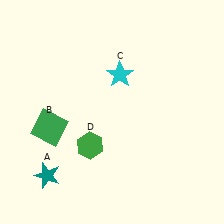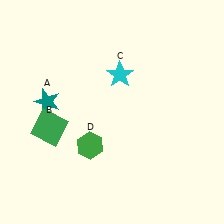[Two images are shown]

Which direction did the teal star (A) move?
The teal star (A) moved up.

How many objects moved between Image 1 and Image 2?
1 object moved between the two images.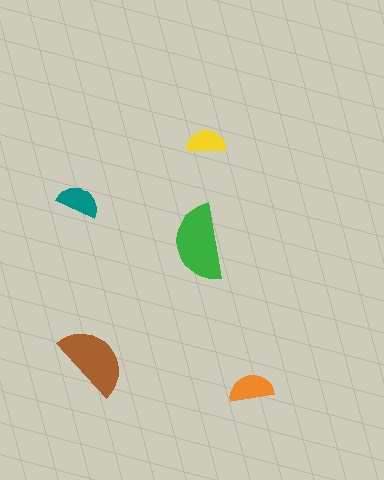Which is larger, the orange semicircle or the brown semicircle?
The brown one.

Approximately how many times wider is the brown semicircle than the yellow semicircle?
About 2 times wider.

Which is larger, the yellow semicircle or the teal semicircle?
The teal one.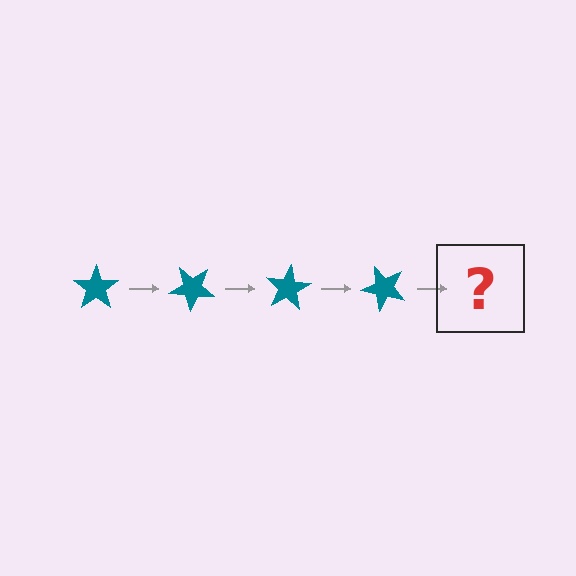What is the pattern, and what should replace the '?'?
The pattern is that the star rotates 40 degrees each step. The '?' should be a teal star rotated 160 degrees.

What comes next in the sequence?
The next element should be a teal star rotated 160 degrees.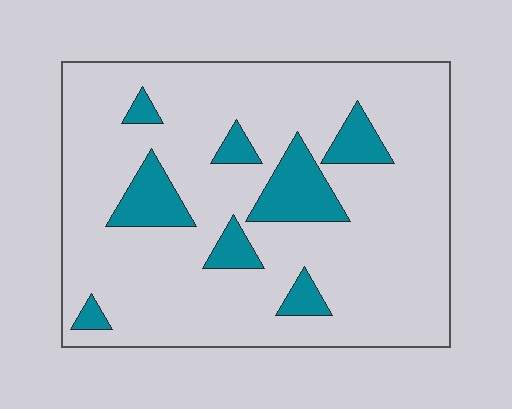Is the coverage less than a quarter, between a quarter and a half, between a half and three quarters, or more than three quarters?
Less than a quarter.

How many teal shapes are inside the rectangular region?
8.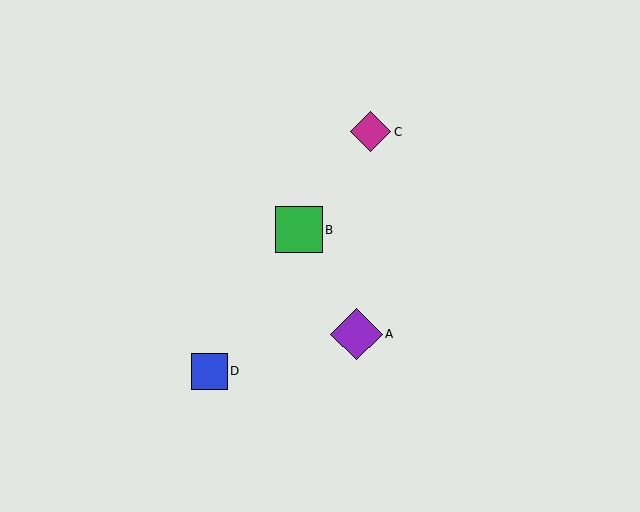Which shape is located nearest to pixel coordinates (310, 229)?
The green square (labeled B) at (299, 230) is nearest to that location.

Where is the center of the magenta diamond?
The center of the magenta diamond is at (370, 132).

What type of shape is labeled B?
Shape B is a green square.